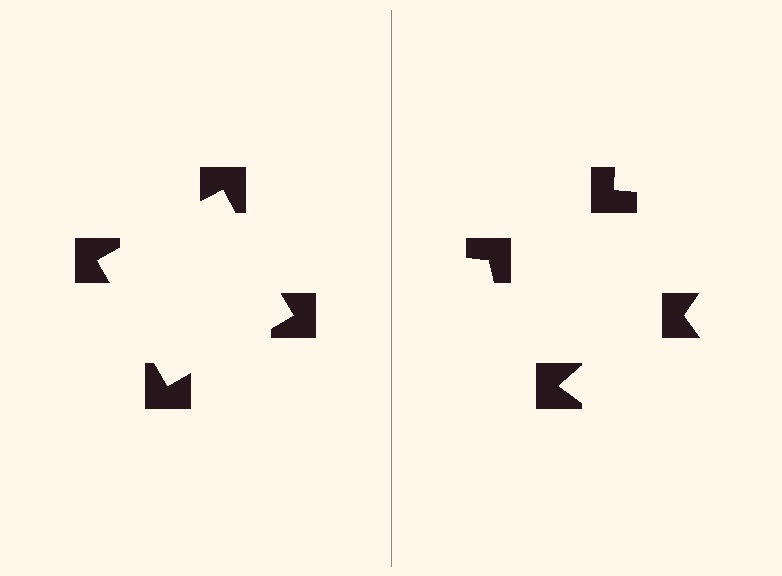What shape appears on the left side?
An illusory square.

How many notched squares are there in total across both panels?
8 — 4 on each side.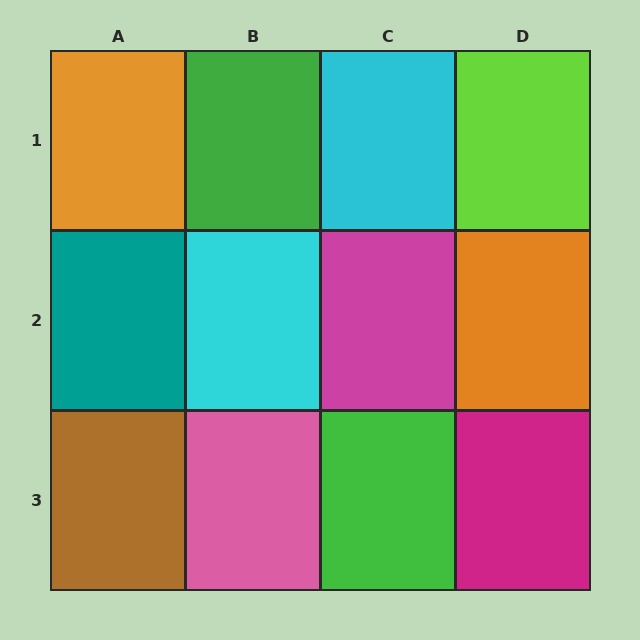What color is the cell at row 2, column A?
Teal.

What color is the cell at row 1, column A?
Orange.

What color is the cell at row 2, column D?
Orange.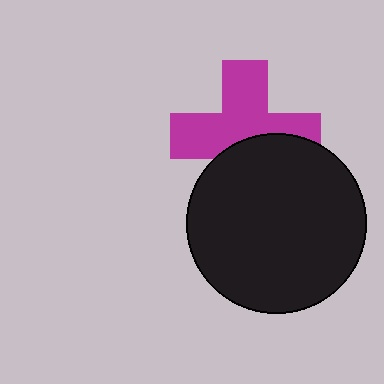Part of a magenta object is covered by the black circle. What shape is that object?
It is a cross.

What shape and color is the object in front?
The object in front is a black circle.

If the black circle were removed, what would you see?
You would see the complete magenta cross.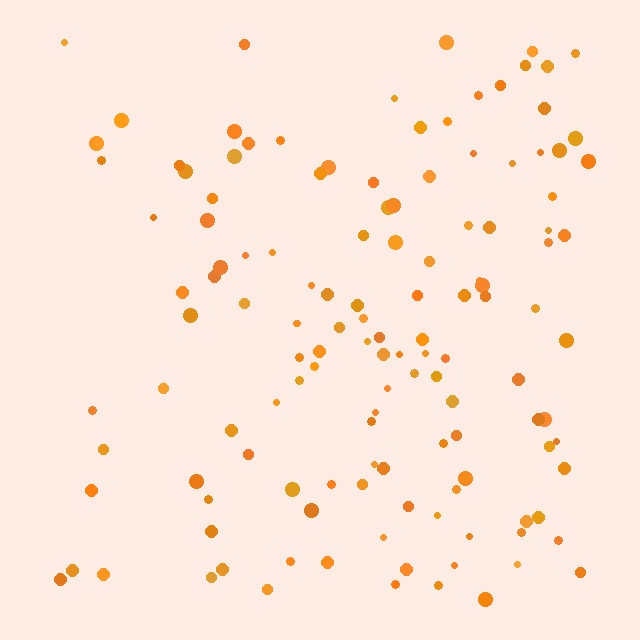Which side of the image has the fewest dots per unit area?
The left.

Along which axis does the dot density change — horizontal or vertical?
Horizontal.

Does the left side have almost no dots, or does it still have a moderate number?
Still a moderate number, just noticeably fewer than the right.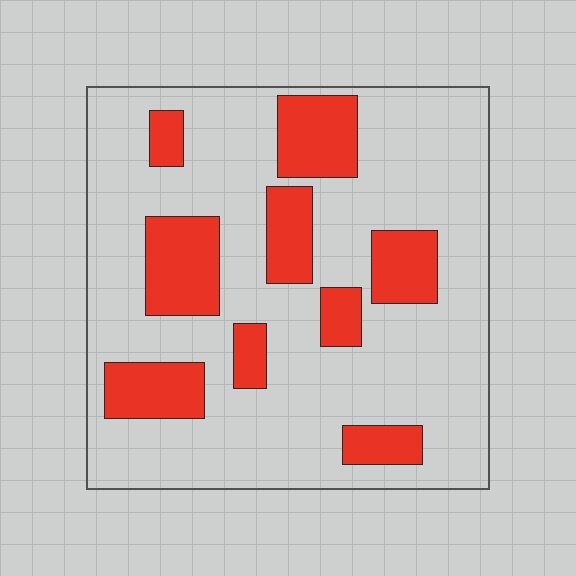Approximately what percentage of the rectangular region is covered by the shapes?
Approximately 25%.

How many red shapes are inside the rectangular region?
9.